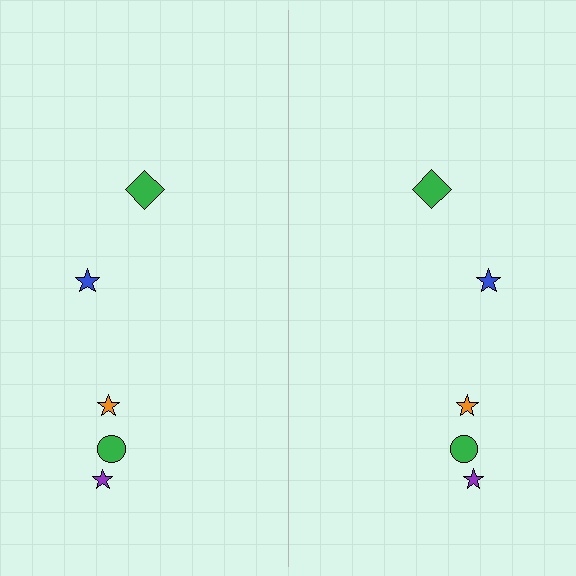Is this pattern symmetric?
Yes, this pattern has bilateral (reflection) symmetry.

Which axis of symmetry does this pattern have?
The pattern has a vertical axis of symmetry running through the center of the image.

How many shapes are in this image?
There are 10 shapes in this image.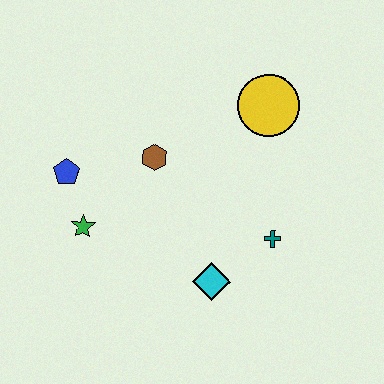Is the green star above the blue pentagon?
No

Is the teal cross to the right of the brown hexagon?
Yes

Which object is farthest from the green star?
The yellow circle is farthest from the green star.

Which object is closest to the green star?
The blue pentagon is closest to the green star.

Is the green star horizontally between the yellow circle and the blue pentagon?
Yes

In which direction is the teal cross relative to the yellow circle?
The teal cross is below the yellow circle.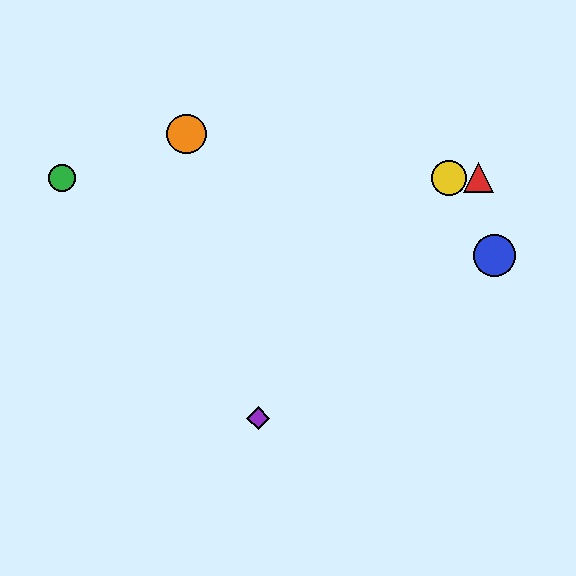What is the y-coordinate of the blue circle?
The blue circle is at y≈256.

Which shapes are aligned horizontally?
The red triangle, the green circle, the yellow circle are aligned horizontally.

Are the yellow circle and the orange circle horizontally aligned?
No, the yellow circle is at y≈178 and the orange circle is at y≈134.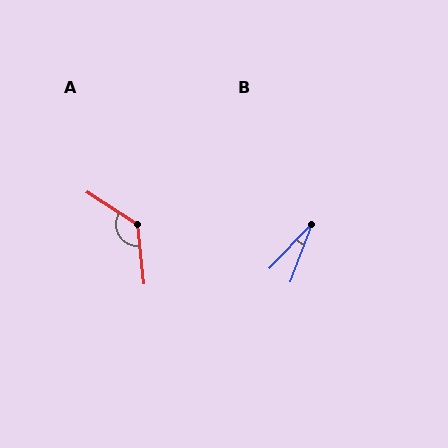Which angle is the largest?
A, at approximately 129 degrees.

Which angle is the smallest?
B, at approximately 23 degrees.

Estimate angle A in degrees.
Approximately 129 degrees.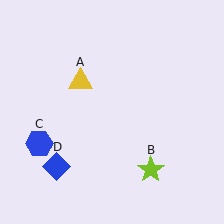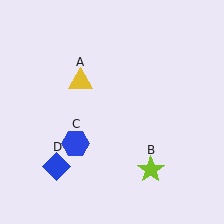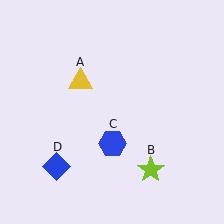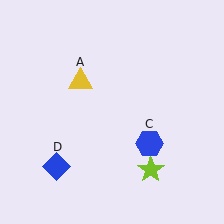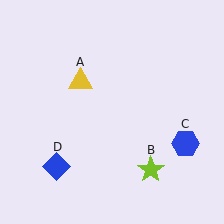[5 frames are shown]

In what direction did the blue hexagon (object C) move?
The blue hexagon (object C) moved right.